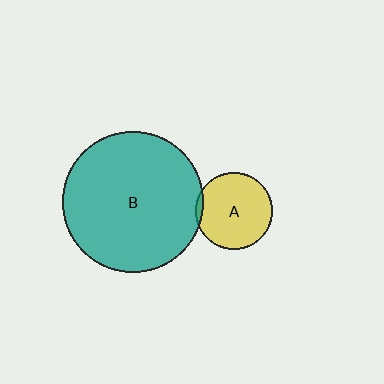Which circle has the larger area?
Circle B (teal).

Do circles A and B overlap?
Yes.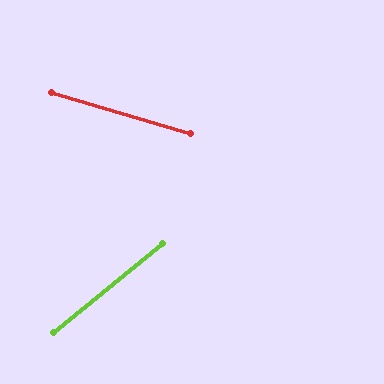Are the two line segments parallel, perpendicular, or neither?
Neither parallel nor perpendicular — they differ by about 56°.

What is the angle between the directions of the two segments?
Approximately 56 degrees.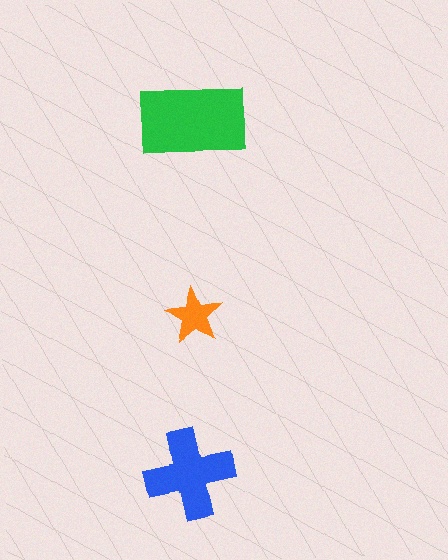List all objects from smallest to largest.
The orange star, the blue cross, the green rectangle.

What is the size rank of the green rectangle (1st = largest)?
1st.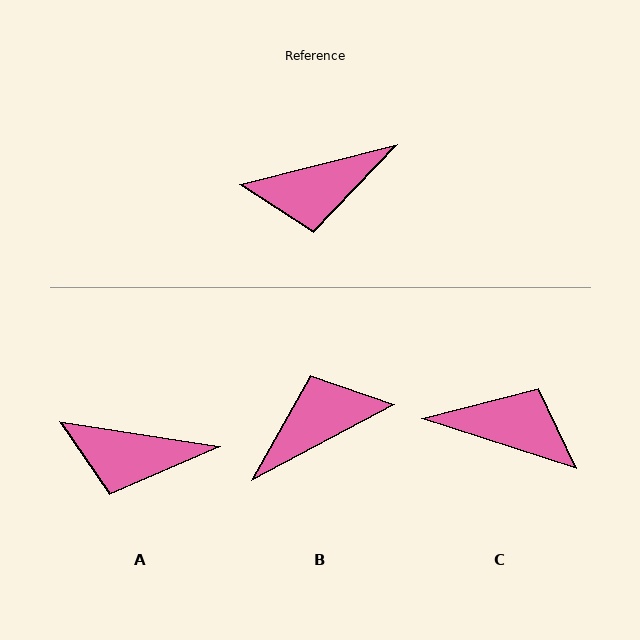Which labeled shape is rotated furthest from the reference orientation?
B, about 166 degrees away.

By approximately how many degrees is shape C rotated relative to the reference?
Approximately 148 degrees counter-clockwise.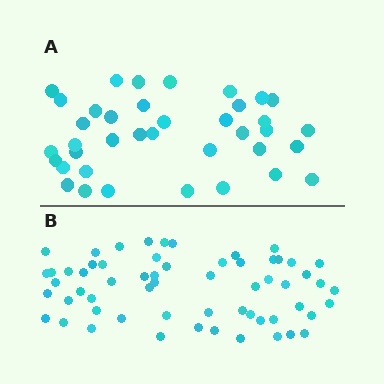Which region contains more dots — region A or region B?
Region B (the bottom region) has more dots.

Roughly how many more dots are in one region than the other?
Region B has approximately 20 more dots than region A.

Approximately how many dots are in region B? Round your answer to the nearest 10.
About 60 dots.